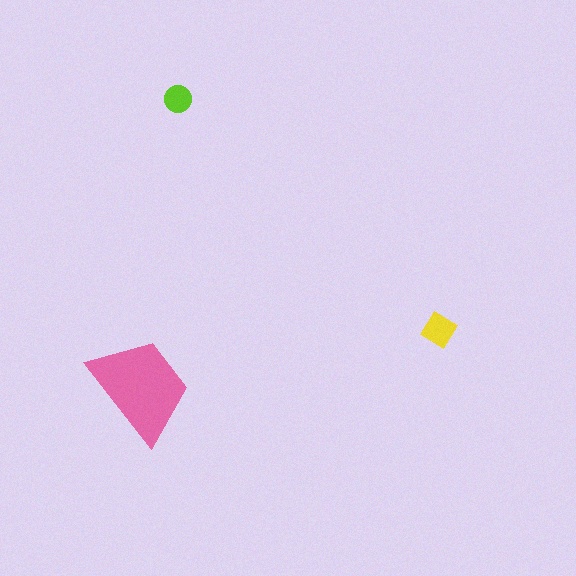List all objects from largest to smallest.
The pink trapezoid, the yellow diamond, the lime circle.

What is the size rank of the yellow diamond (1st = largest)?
2nd.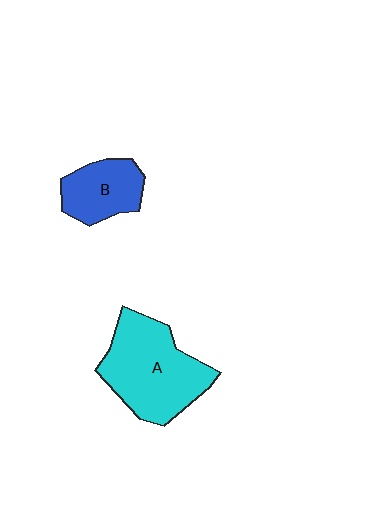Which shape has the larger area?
Shape A (cyan).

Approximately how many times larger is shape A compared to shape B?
Approximately 1.9 times.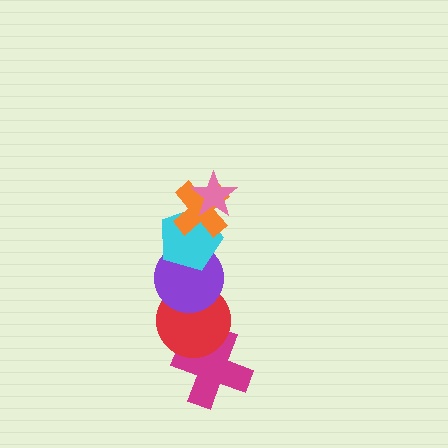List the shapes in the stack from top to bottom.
From top to bottom: the pink star, the orange cross, the cyan pentagon, the purple circle, the red circle, the magenta cross.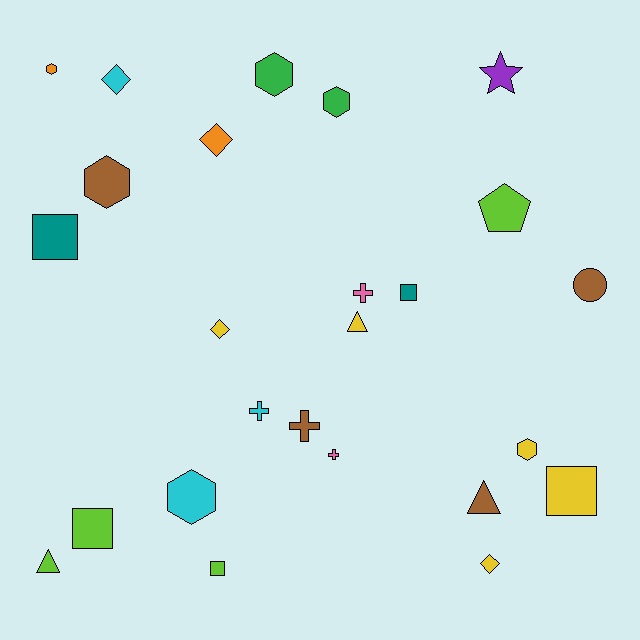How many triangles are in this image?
There are 3 triangles.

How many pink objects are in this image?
There are 2 pink objects.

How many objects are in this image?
There are 25 objects.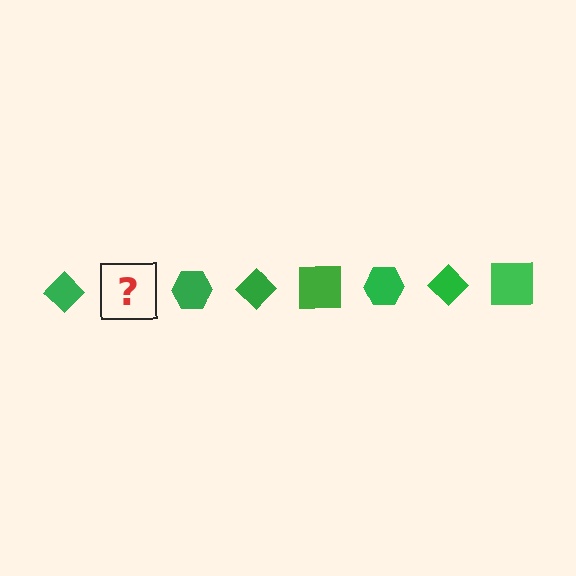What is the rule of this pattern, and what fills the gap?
The rule is that the pattern cycles through diamond, square, hexagon shapes in green. The gap should be filled with a green square.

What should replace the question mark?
The question mark should be replaced with a green square.